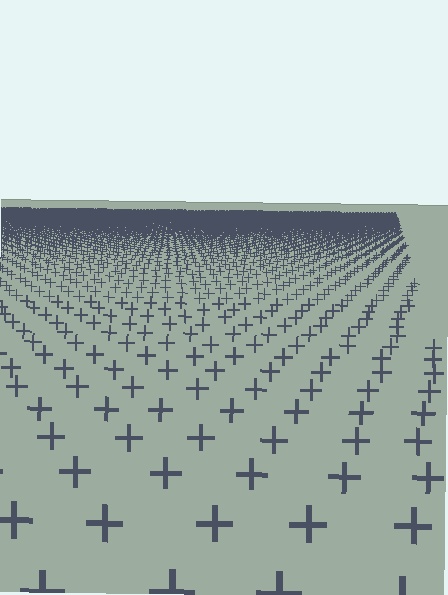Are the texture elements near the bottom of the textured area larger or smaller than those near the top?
Larger. Near the bottom, elements are closer to the viewer and appear at a bigger on-screen size.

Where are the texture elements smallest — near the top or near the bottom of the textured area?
Near the top.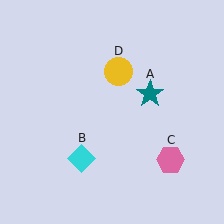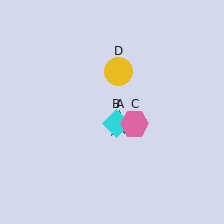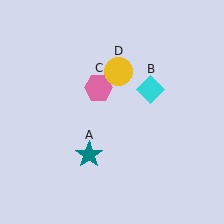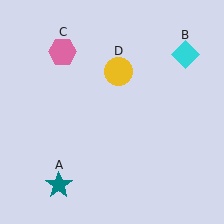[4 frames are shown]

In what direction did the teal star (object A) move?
The teal star (object A) moved down and to the left.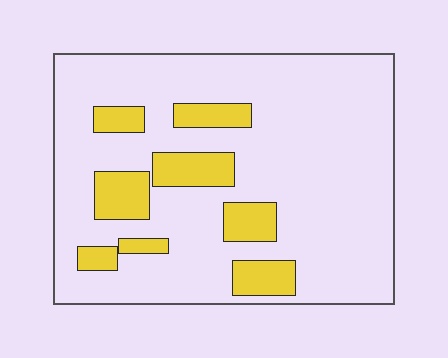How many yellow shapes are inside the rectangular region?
8.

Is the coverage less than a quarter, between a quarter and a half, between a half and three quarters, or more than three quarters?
Less than a quarter.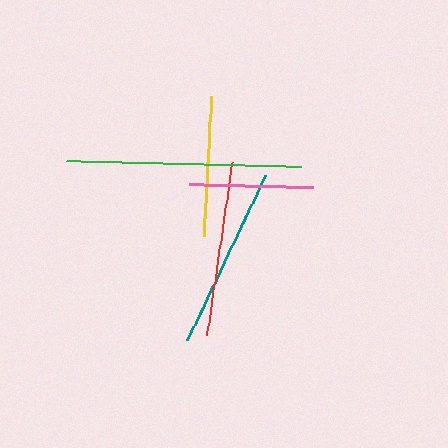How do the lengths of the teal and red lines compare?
The teal and red lines are approximately the same length.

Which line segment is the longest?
The green line is the longest at approximately 235 pixels.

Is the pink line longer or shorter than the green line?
The green line is longer than the pink line.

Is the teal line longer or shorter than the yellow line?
The teal line is longer than the yellow line.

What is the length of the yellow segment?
The yellow segment is approximately 140 pixels long.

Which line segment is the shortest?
The pink line is the shortest at approximately 124 pixels.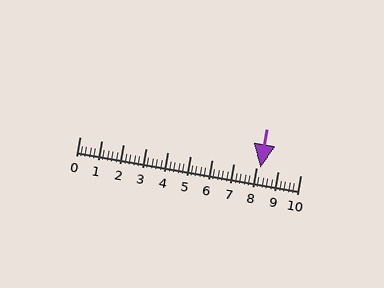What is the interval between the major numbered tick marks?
The major tick marks are spaced 1 units apart.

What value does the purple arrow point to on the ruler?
The purple arrow points to approximately 8.2.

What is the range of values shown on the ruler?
The ruler shows values from 0 to 10.